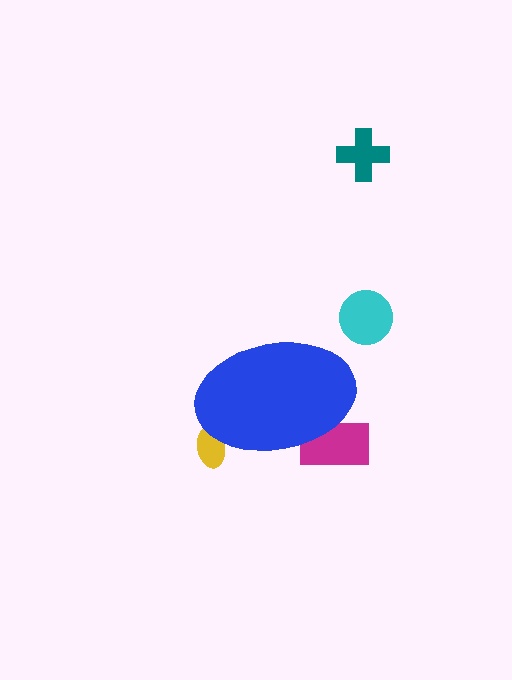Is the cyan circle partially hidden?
No, the cyan circle is fully visible.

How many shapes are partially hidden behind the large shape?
2 shapes are partially hidden.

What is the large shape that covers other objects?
A blue ellipse.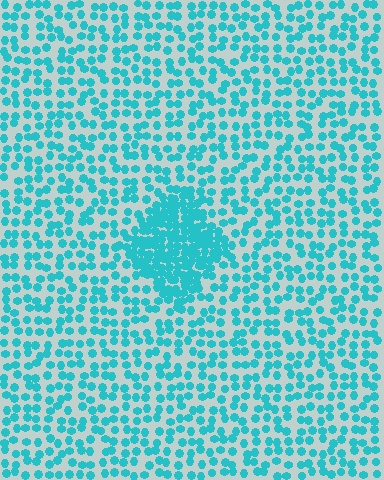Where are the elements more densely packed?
The elements are more densely packed inside the diamond boundary.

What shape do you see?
I see a diamond.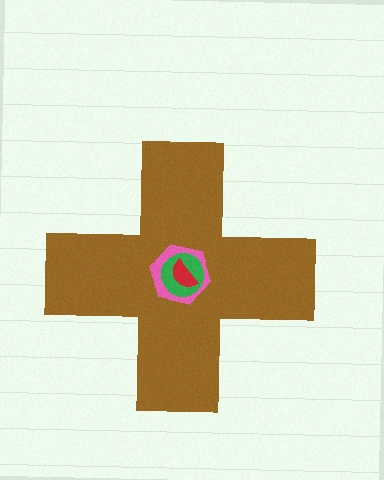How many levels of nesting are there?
4.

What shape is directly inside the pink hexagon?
The green circle.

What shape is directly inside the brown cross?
The pink hexagon.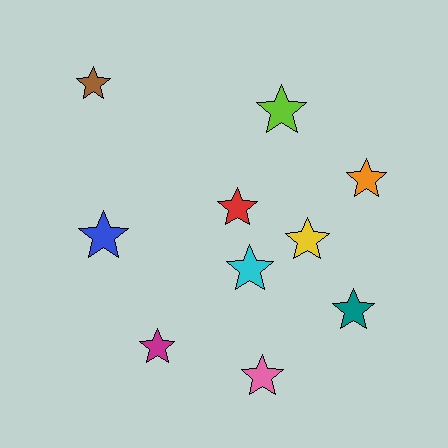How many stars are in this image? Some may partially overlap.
There are 10 stars.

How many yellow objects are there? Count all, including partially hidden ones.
There is 1 yellow object.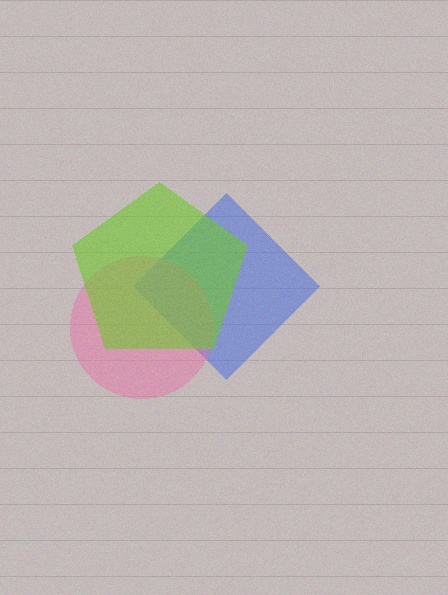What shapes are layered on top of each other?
The layered shapes are: a blue diamond, a pink circle, a lime pentagon.